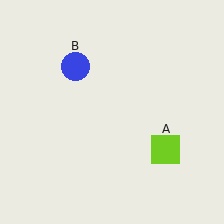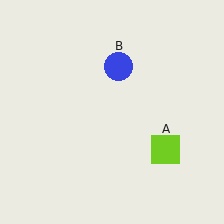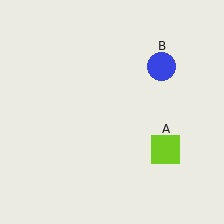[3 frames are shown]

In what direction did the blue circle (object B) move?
The blue circle (object B) moved right.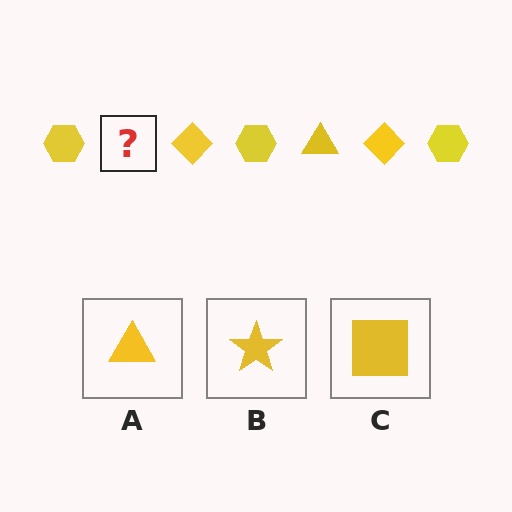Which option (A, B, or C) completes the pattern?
A.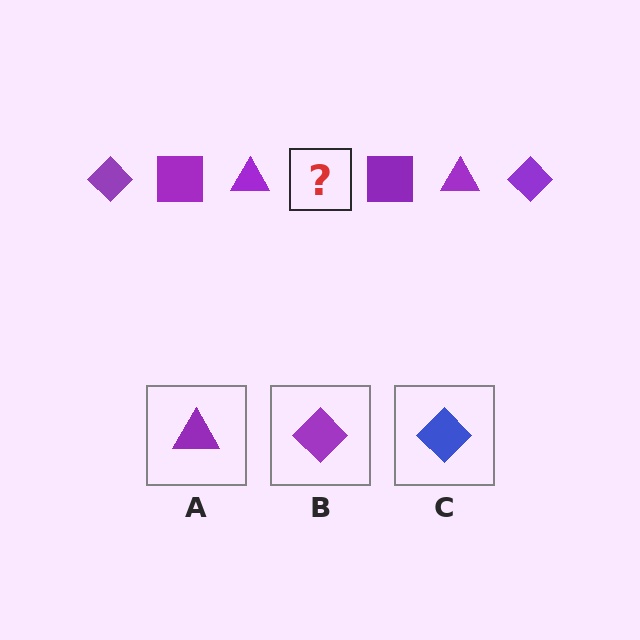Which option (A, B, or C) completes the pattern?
B.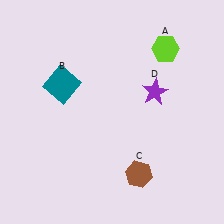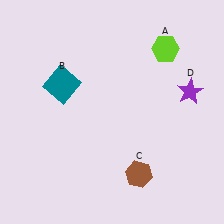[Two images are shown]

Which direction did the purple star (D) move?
The purple star (D) moved right.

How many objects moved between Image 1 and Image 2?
1 object moved between the two images.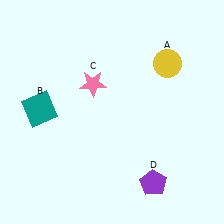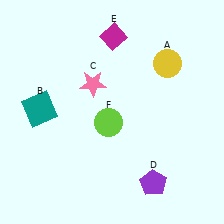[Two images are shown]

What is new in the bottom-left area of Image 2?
A lime circle (F) was added in the bottom-left area of Image 2.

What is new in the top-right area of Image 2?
A magenta diamond (E) was added in the top-right area of Image 2.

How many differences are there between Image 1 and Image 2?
There are 2 differences between the two images.